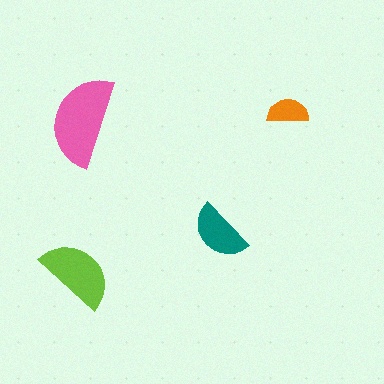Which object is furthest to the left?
The pink semicircle is leftmost.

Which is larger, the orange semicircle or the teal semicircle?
The teal one.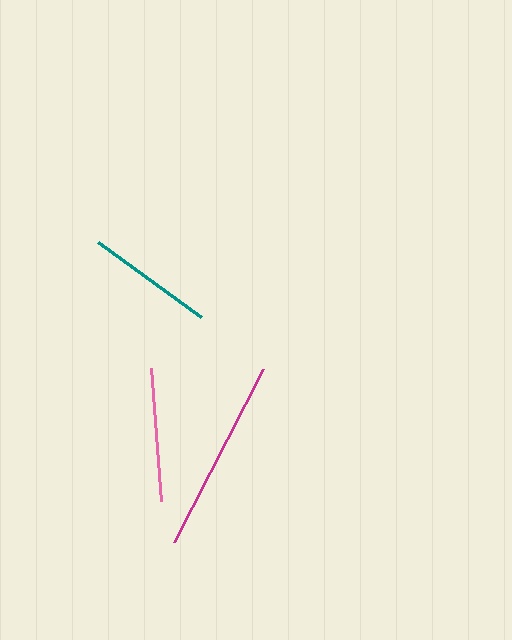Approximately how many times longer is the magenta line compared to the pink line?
The magenta line is approximately 1.4 times the length of the pink line.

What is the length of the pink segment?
The pink segment is approximately 134 pixels long.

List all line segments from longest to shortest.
From longest to shortest: magenta, pink, teal.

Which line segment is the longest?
The magenta line is the longest at approximately 194 pixels.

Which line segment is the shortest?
The teal line is the shortest at approximately 128 pixels.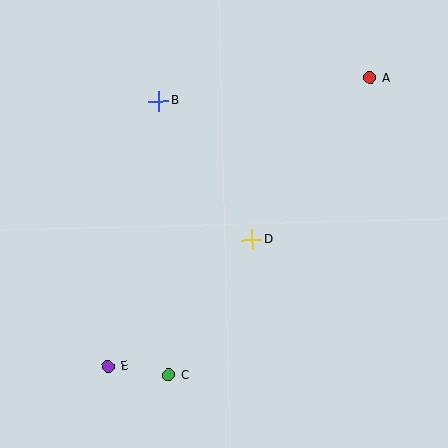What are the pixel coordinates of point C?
Point C is at (168, 375).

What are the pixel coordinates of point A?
Point A is at (370, 78).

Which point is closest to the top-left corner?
Point B is closest to the top-left corner.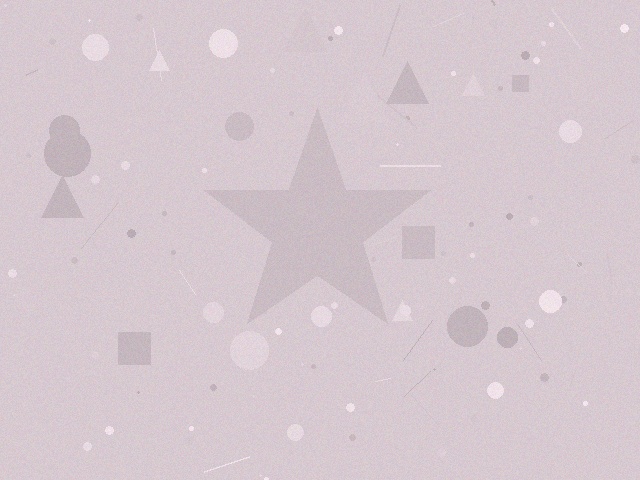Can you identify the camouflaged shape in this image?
The camouflaged shape is a star.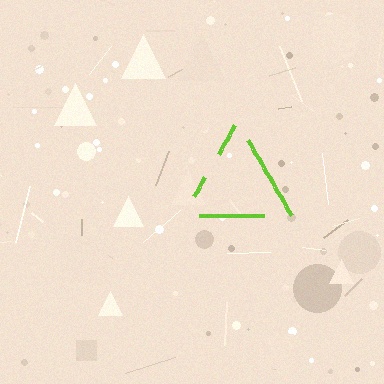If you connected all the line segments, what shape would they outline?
They would outline a triangle.